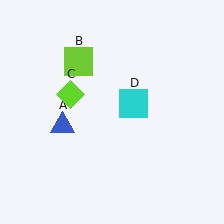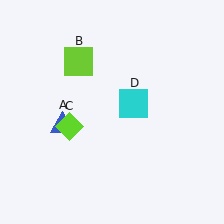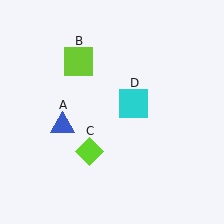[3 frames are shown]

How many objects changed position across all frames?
1 object changed position: lime diamond (object C).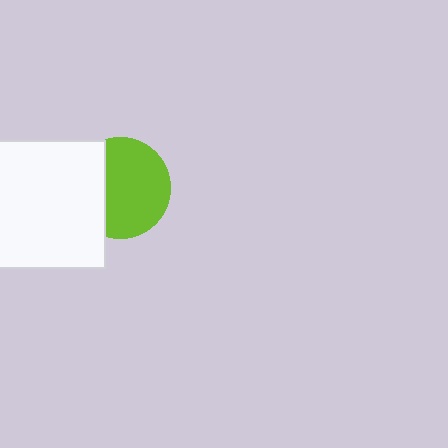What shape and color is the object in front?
The object in front is a white square.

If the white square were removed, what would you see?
You would see the complete lime circle.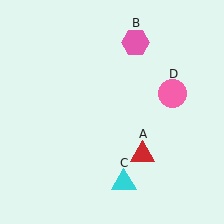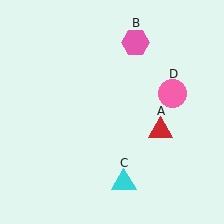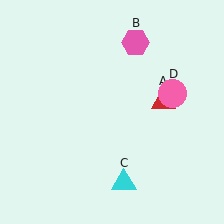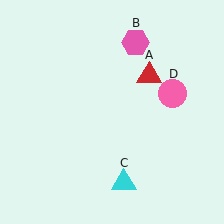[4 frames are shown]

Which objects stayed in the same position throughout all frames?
Pink hexagon (object B) and cyan triangle (object C) and pink circle (object D) remained stationary.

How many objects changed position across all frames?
1 object changed position: red triangle (object A).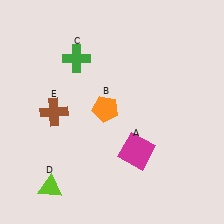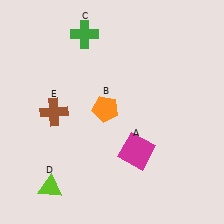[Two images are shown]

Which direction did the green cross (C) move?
The green cross (C) moved up.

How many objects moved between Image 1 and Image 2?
1 object moved between the two images.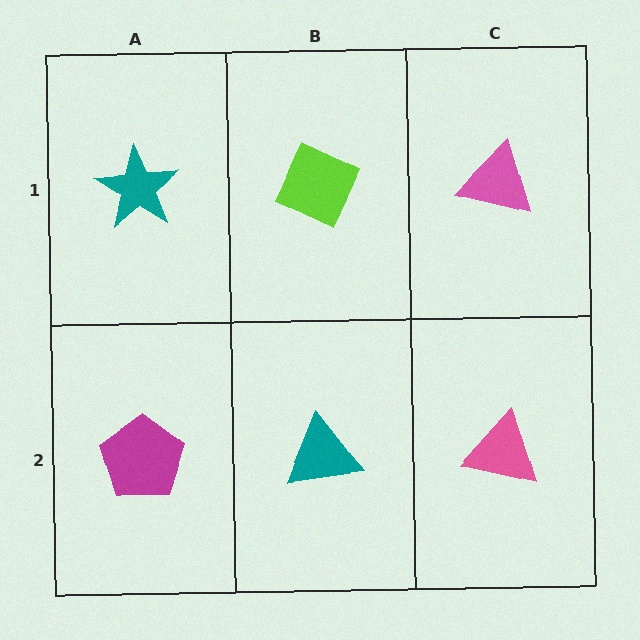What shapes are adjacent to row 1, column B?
A teal triangle (row 2, column B), a teal star (row 1, column A), a pink triangle (row 1, column C).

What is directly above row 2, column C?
A pink triangle.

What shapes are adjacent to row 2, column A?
A teal star (row 1, column A), a teal triangle (row 2, column B).